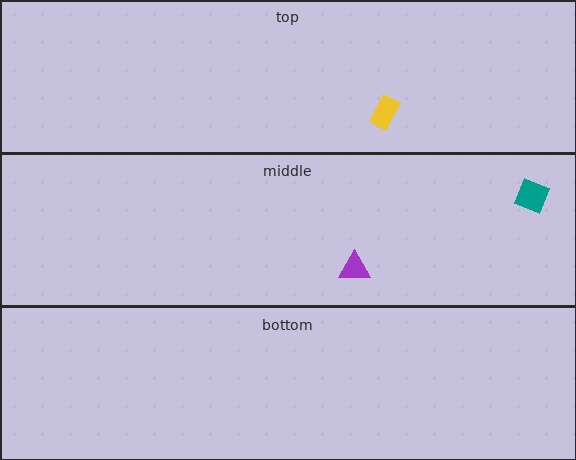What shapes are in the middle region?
The purple triangle, the teal diamond.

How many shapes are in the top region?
1.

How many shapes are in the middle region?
2.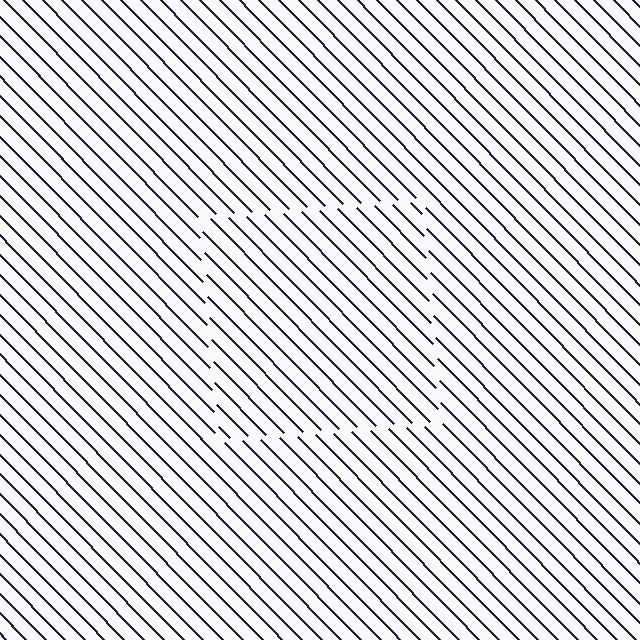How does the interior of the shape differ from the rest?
The interior of the shape contains the same grating, shifted by half a period — the contour is defined by the phase discontinuity where line-ends from the inner and outer gratings abut.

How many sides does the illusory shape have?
4 sides — the line-ends trace a square.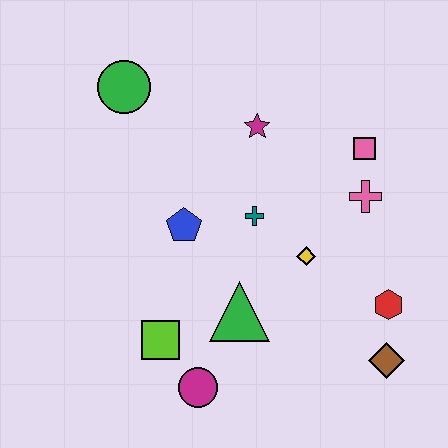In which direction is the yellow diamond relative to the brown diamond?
The yellow diamond is above the brown diamond.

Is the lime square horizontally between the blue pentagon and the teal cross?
No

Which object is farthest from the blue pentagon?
The brown diamond is farthest from the blue pentagon.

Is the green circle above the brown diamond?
Yes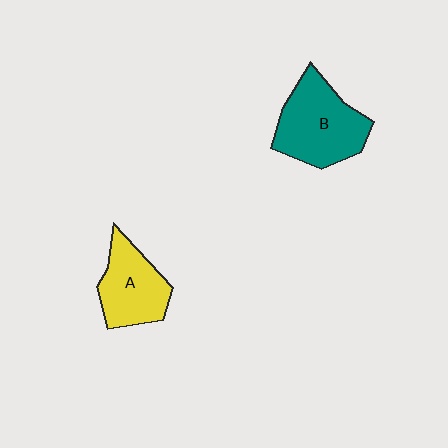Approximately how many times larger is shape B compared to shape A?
Approximately 1.3 times.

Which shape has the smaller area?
Shape A (yellow).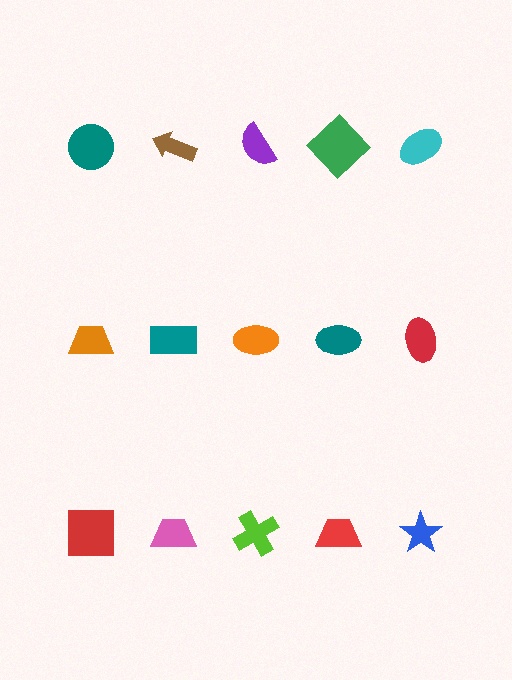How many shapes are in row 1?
5 shapes.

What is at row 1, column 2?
A brown arrow.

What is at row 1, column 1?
A teal circle.